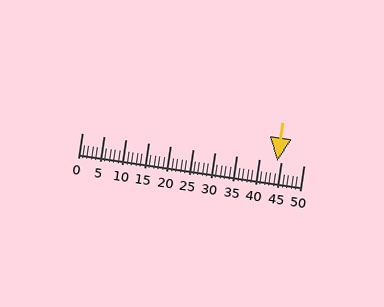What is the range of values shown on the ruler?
The ruler shows values from 0 to 50.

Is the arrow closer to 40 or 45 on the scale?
The arrow is closer to 45.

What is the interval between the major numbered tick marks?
The major tick marks are spaced 5 units apart.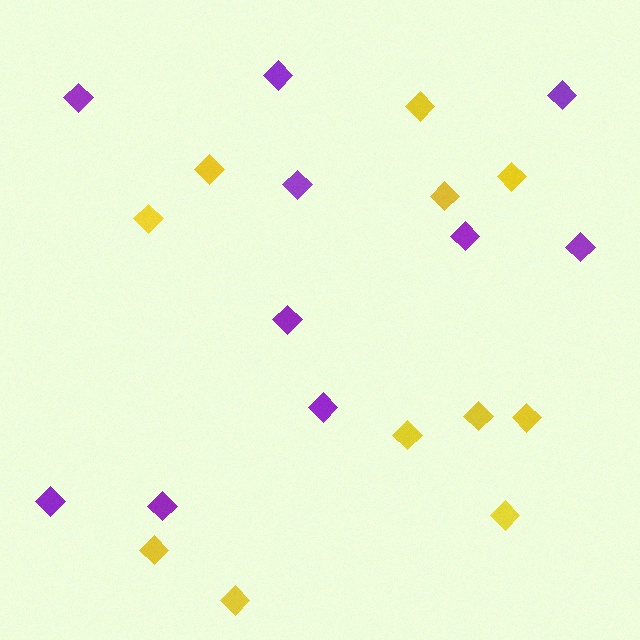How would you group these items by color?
There are 2 groups: one group of purple diamonds (10) and one group of yellow diamonds (11).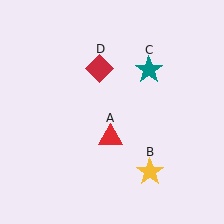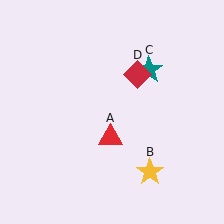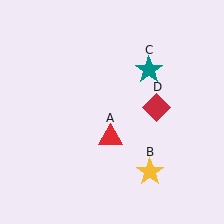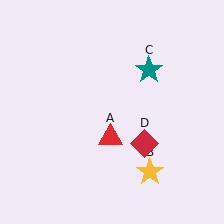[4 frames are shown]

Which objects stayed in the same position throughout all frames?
Red triangle (object A) and yellow star (object B) and teal star (object C) remained stationary.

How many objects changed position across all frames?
1 object changed position: red diamond (object D).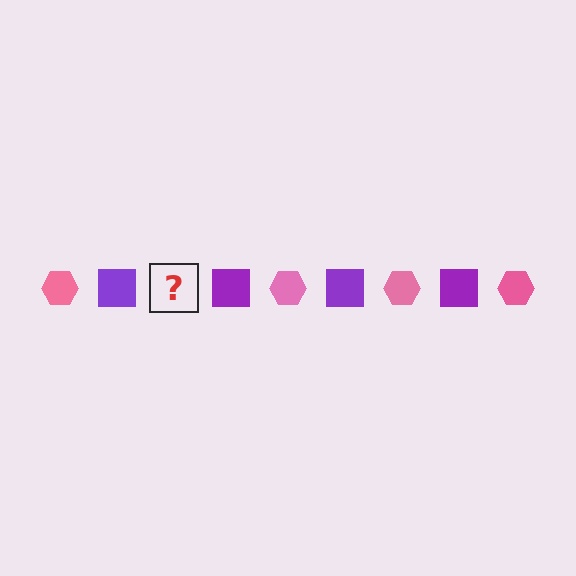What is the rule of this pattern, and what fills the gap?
The rule is that the pattern alternates between pink hexagon and purple square. The gap should be filled with a pink hexagon.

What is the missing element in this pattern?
The missing element is a pink hexagon.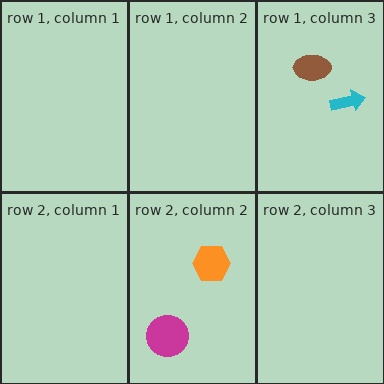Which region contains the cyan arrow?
The row 1, column 3 region.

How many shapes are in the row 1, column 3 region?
2.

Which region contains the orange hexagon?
The row 2, column 2 region.